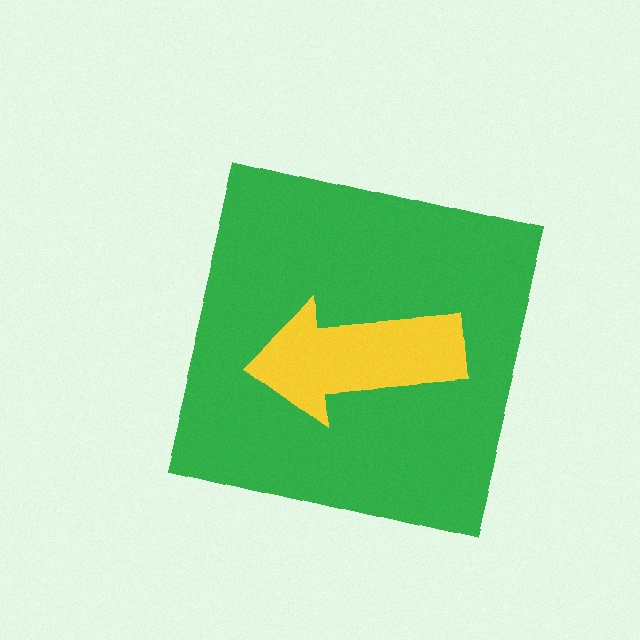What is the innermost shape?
The yellow arrow.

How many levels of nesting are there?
2.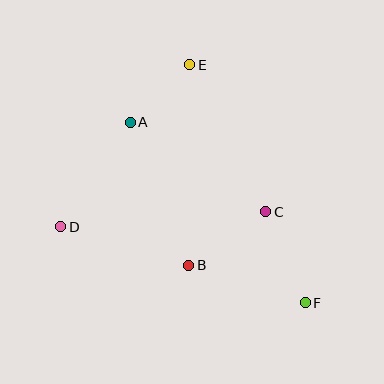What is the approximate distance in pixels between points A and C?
The distance between A and C is approximately 162 pixels.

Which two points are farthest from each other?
Points E and F are farthest from each other.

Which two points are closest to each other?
Points A and E are closest to each other.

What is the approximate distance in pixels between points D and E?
The distance between D and E is approximately 207 pixels.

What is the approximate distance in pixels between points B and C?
The distance between B and C is approximately 94 pixels.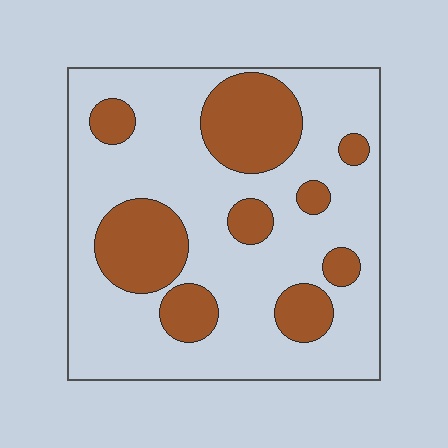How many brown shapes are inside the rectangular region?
9.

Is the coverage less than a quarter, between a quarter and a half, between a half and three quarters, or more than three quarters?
Between a quarter and a half.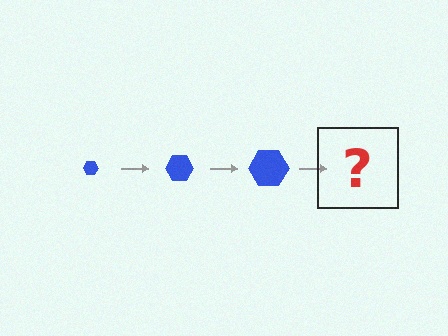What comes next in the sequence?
The next element should be a blue hexagon, larger than the previous one.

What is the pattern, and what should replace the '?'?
The pattern is that the hexagon gets progressively larger each step. The '?' should be a blue hexagon, larger than the previous one.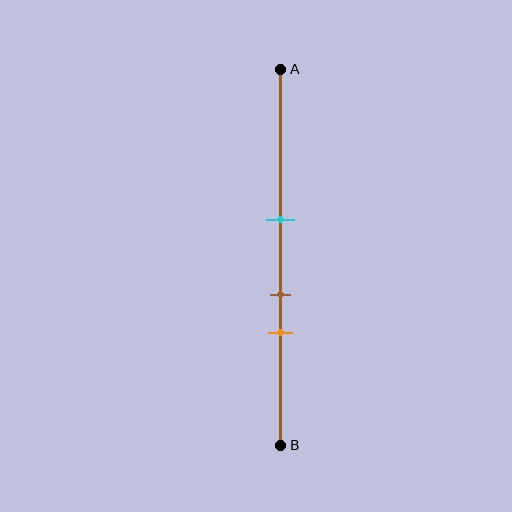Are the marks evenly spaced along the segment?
Yes, the marks are approximately evenly spaced.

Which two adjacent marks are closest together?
The brown and orange marks are the closest adjacent pair.